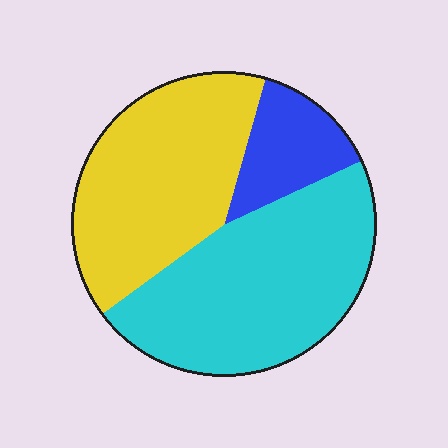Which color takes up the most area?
Cyan, at roughly 45%.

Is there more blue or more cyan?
Cyan.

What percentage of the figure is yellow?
Yellow takes up about two fifths (2/5) of the figure.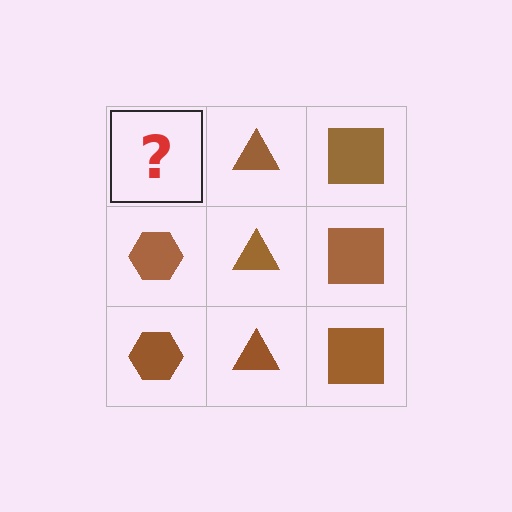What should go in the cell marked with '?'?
The missing cell should contain a brown hexagon.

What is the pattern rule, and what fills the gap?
The rule is that each column has a consistent shape. The gap should be filled with a brown hexagon.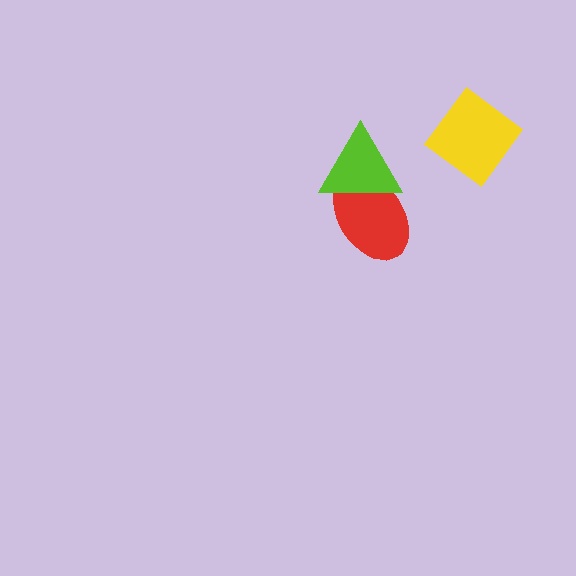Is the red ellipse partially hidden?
Yes, it is partially covered by another shape.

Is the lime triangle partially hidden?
No, no other shape covers it.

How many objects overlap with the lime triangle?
1 object overlaps with the lime triangle.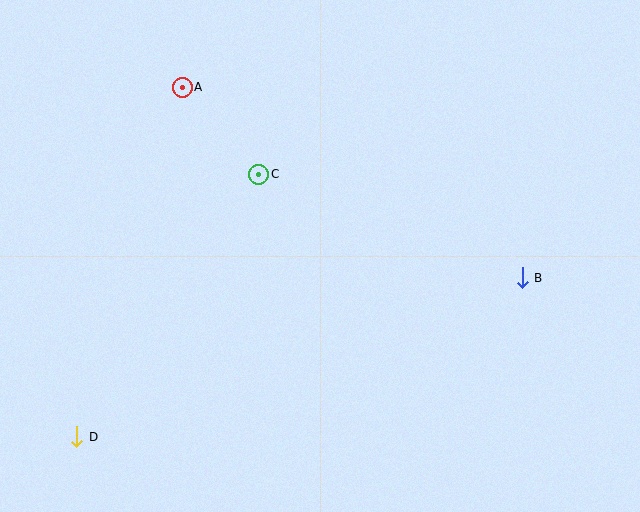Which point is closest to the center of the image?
Point C at (259, 174) is closest to the center.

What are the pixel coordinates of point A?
Point A is at (182, 87).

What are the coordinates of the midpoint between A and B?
The midpoint between A and B is at (352, 183).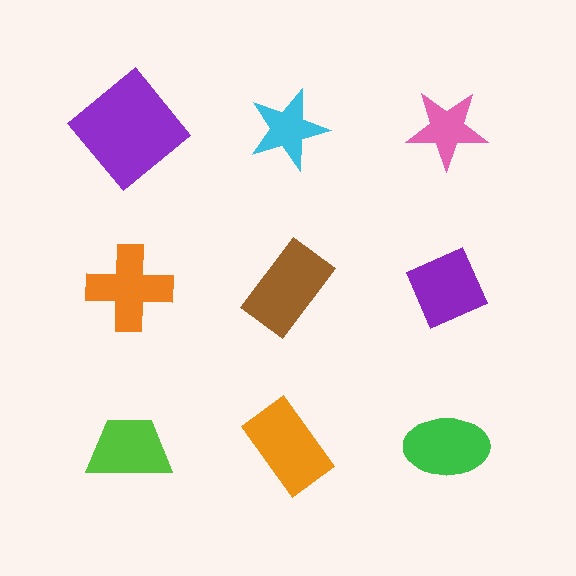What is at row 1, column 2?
A cyan star.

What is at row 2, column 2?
A brown rectangle.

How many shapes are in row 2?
3 shapes.